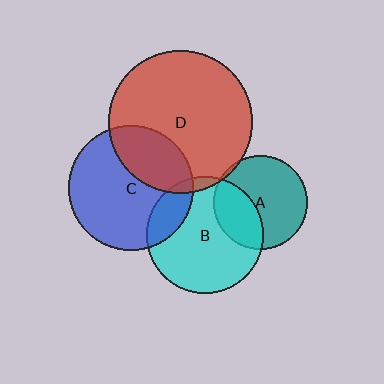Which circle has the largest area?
Circle D (red).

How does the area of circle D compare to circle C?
Approximately 1.3 times.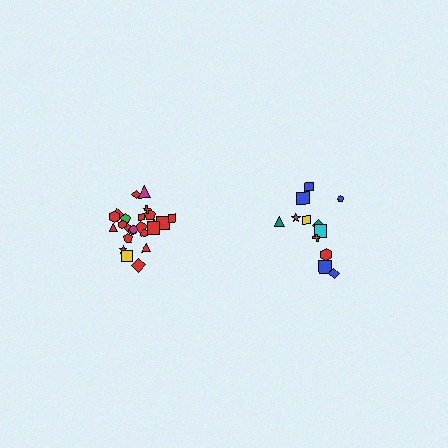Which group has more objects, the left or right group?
The left group.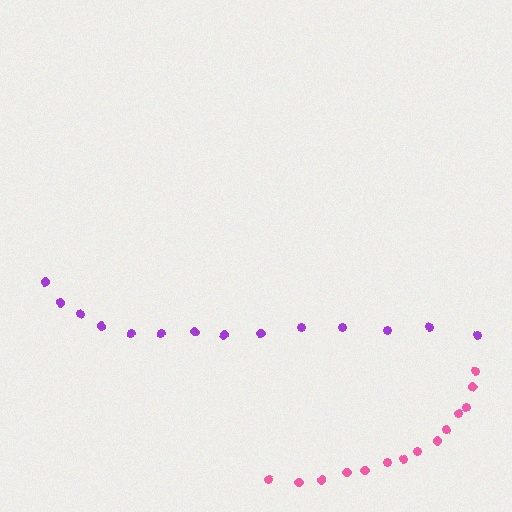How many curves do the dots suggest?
There are 2 distinct paths.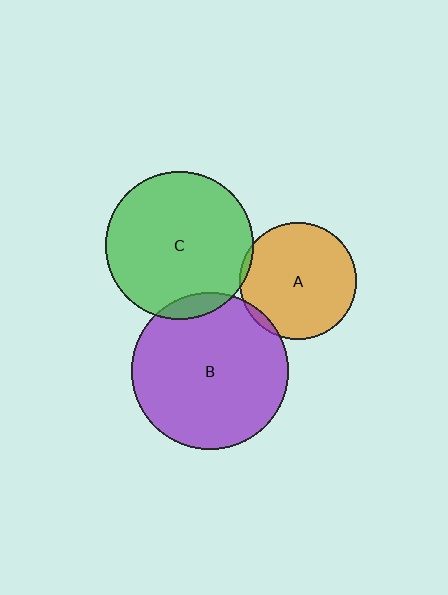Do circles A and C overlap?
Yes.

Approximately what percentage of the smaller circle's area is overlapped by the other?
Approximately 5%.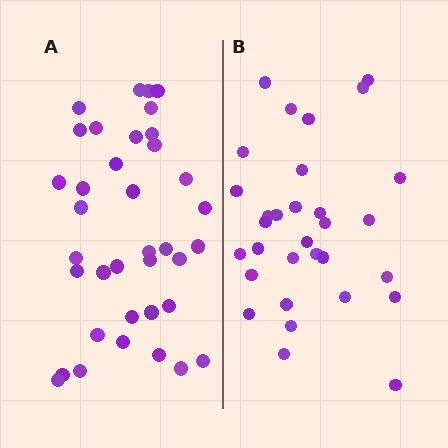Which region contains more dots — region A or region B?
Region A (the left region) has more dots.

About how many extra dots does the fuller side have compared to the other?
Region A has about 6 more dots than region B.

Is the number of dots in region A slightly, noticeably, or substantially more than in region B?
Region A has only slightly more — the two regions are fairly close. The ratio is roughly 1.2 to 1.